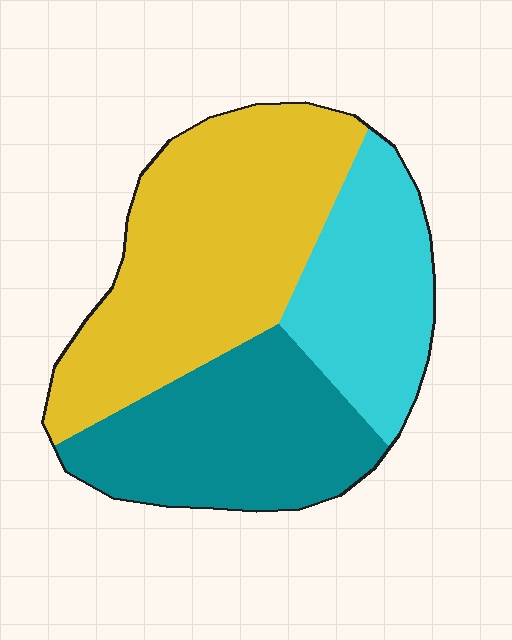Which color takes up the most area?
Yellow, at roughly 45%.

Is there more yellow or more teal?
Yellow.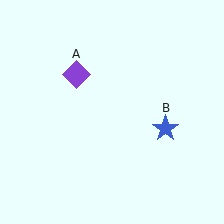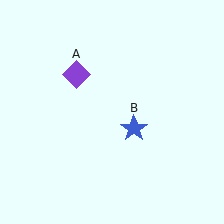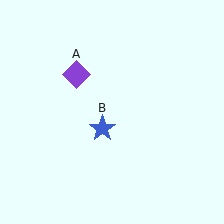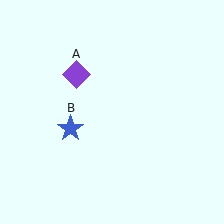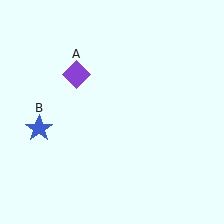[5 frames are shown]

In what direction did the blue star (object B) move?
The blue star (object B) moved left.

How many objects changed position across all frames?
1 object changed position: blue star (object B).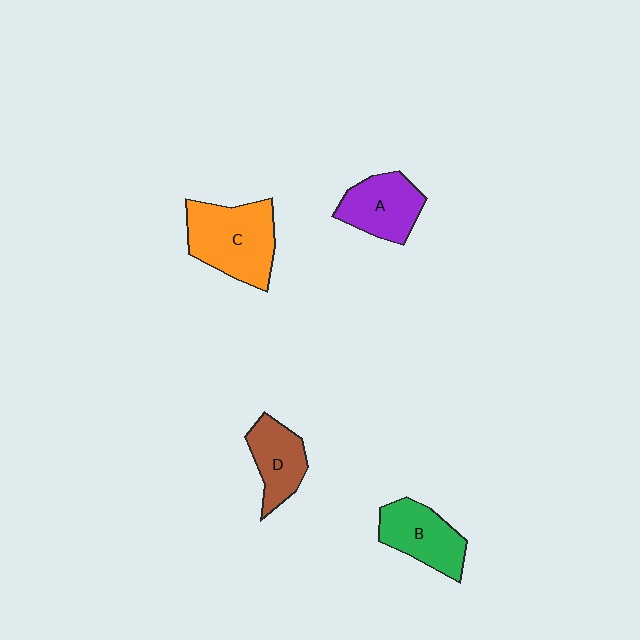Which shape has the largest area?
Shape C (orange).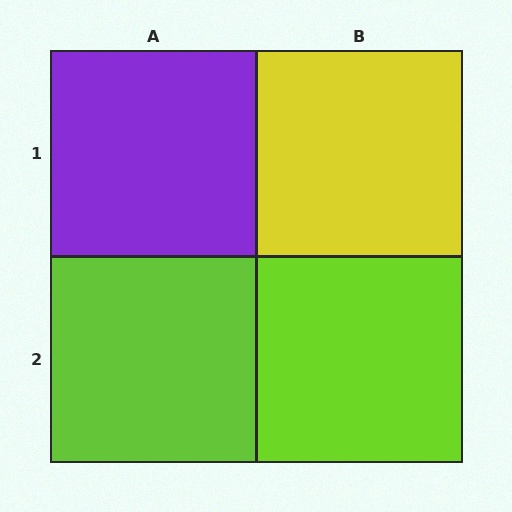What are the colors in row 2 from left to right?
Lime, lime.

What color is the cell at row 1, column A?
Purple.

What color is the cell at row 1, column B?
Yellow.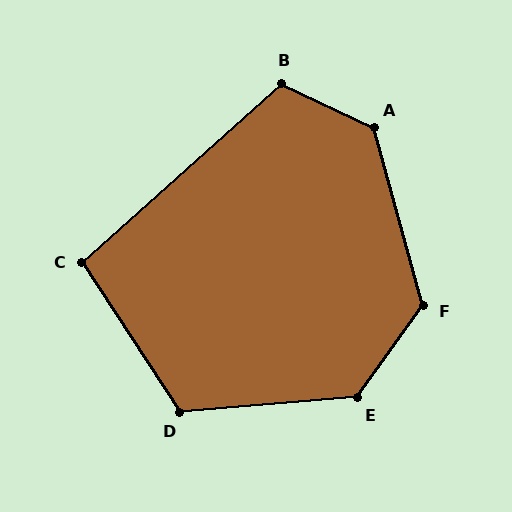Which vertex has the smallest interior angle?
C, at approximately 99 degrees.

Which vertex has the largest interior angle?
A, at approximately 131 degrees.